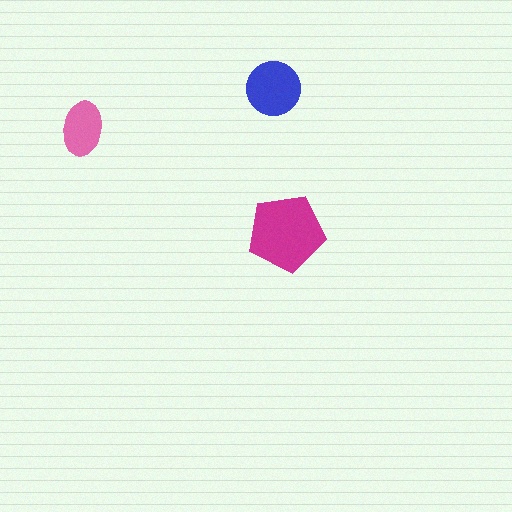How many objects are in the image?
There are 3 objects in the image.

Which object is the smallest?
The pink ellipse.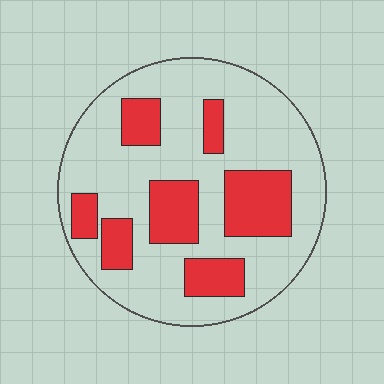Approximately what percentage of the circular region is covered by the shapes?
Approximately 30%.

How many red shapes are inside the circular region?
7.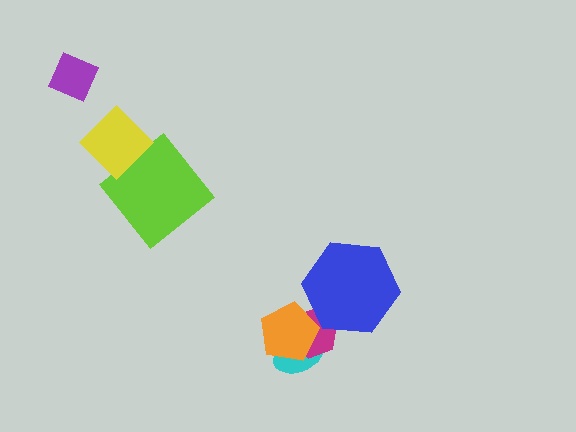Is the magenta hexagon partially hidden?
Yes, it is partially covered by another shape.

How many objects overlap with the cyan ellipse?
2 objects overlap with the cyan ellipse.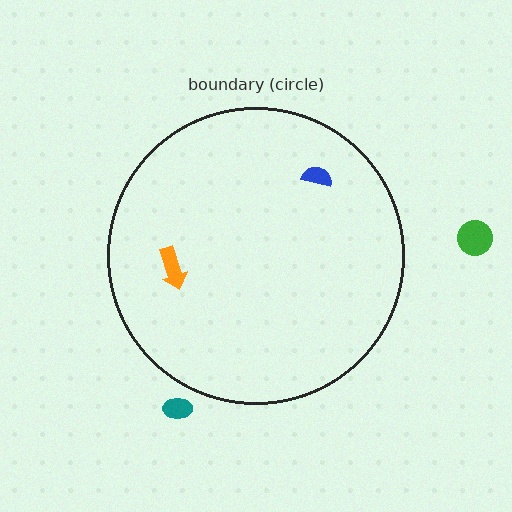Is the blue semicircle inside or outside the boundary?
Inside.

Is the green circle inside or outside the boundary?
Outside.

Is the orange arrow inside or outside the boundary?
Inside.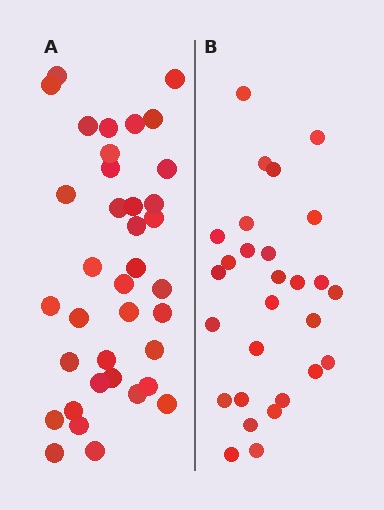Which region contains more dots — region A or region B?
Region A (the left region) has more dots.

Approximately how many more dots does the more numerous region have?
Region A has roughly 8 or so more dots than region B.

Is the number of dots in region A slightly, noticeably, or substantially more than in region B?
Region A has noticeably more, but not dramatically so. The ratio is roughly 1.3 to 1.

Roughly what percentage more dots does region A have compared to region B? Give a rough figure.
About 30% more.